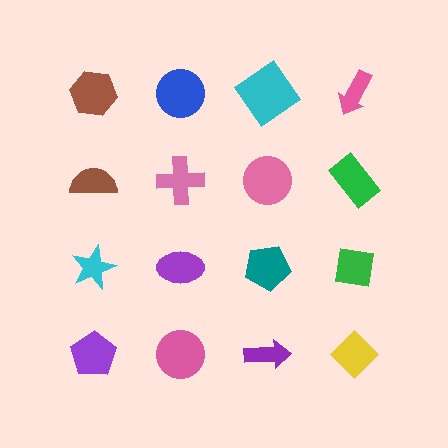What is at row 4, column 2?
A pink circle.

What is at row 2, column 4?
A green rectangle.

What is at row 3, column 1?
A cyan star.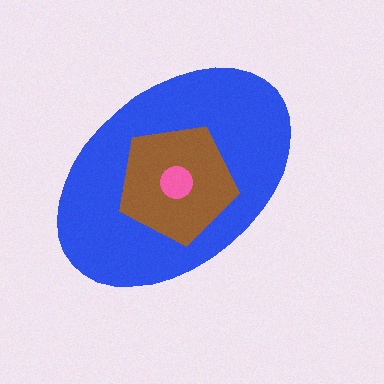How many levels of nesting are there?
3.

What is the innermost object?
The pink circle.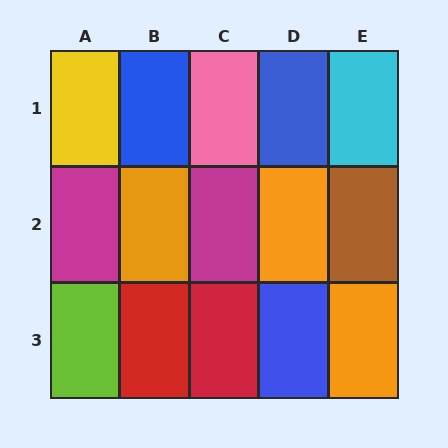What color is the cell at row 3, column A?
Lime.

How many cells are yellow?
1 cell is yellow.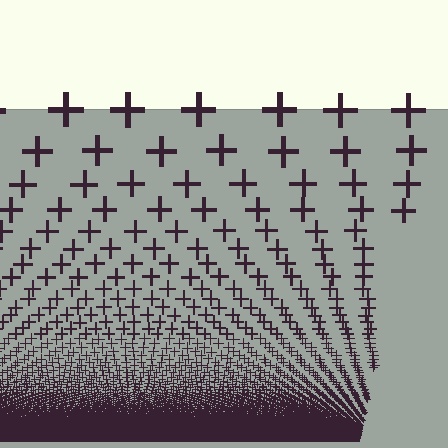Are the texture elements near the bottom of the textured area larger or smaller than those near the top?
Smaller. The gradient is inverted — elements near the bottom are smaller and denser.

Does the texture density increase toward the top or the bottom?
Density increases toward the bottom.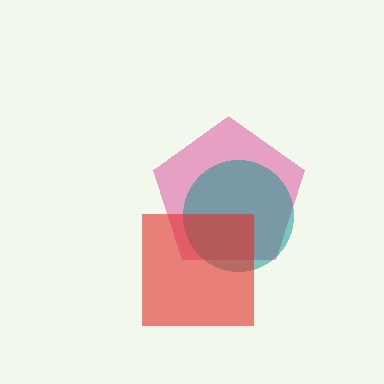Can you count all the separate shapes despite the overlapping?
Yes, there are 3 separate shapes.